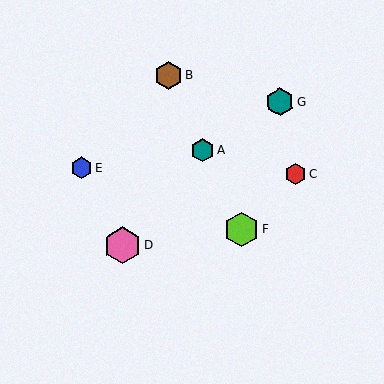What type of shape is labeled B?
Shape B is a brown hexagon.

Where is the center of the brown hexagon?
The center of the brown hexagon is at (169, 76).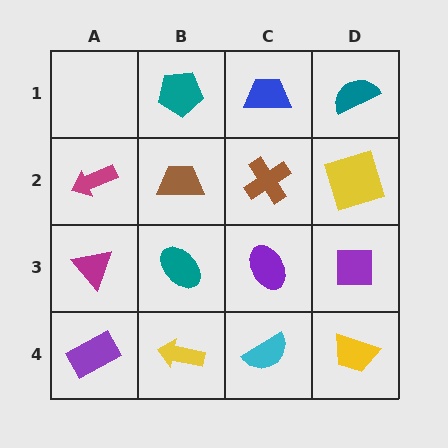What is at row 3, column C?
A purple ellipse.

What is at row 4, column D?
A yellow trapezoid.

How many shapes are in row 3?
4 shapes.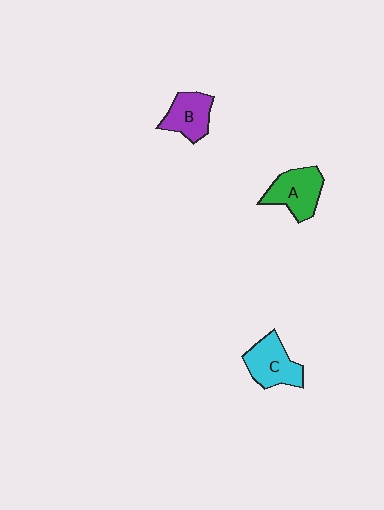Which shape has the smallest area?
Shape B (purple).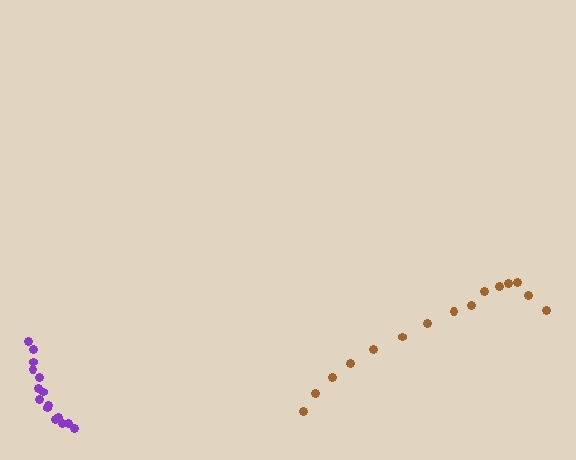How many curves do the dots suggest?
There are 2 distinct paths.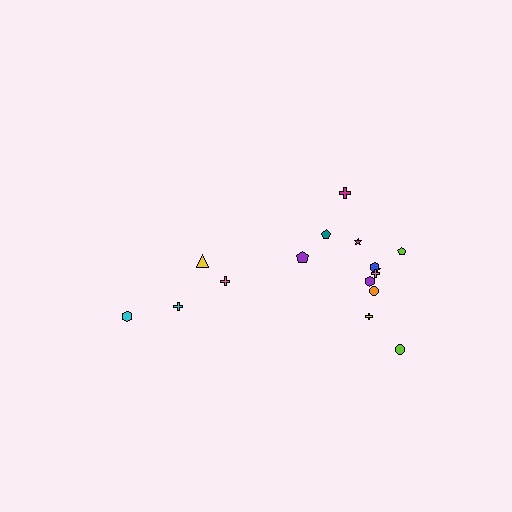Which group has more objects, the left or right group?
The right group.